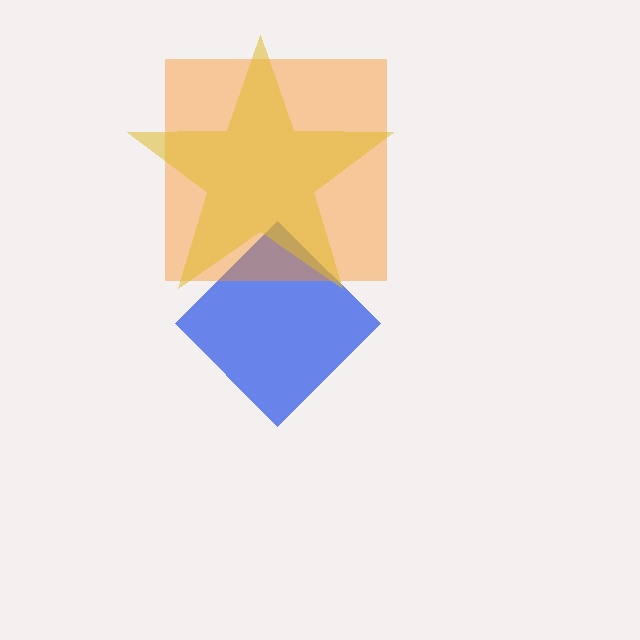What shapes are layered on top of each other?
The layered shapes are: a blue diamond, an orange square, a yellow star.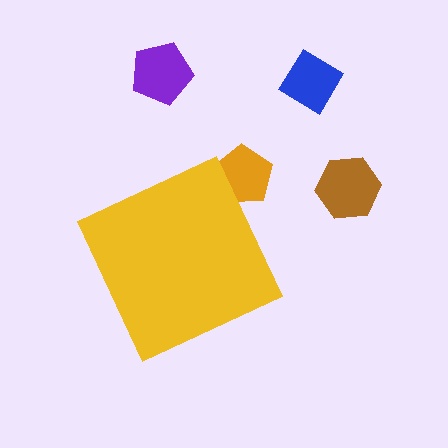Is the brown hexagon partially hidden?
No, the brown hexagon is fully visible.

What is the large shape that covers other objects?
A yellow diamond.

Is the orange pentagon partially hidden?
Yes, the orange pentagon is partially hidden behind the yellow diamond.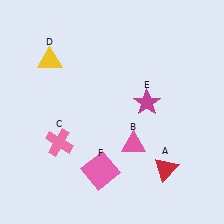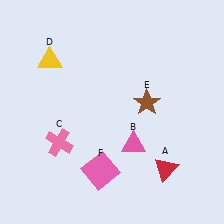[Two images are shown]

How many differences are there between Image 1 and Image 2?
There is 1 difference between the two images.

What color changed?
The star (E) changed from magenta in Image 1 to brown in Image 2.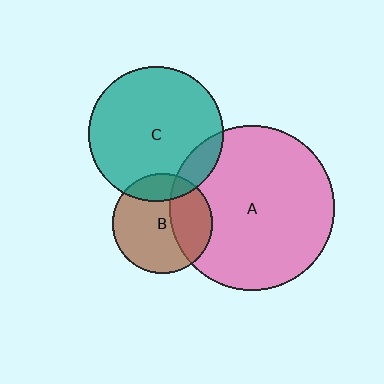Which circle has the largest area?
Circle A (pink).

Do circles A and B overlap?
Yes.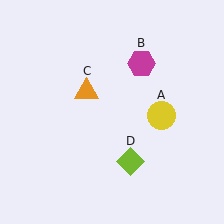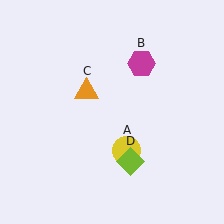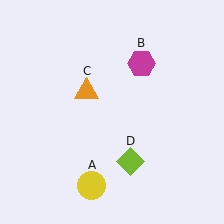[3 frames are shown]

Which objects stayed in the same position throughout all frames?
Magenta hexagon (object B) and orange triangle (object C) and lime diamond (object D) remained stationary.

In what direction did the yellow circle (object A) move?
The yellow circle (object A) moved down and to the left.